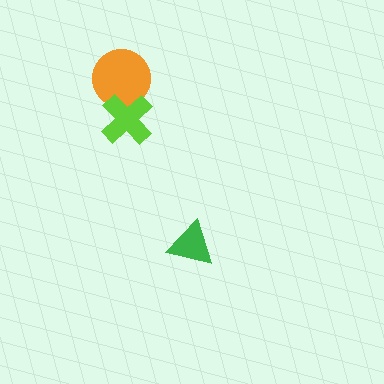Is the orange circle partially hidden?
Yes, it is partially covered by another shape.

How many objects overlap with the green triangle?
0 objects overlap with the green triangle.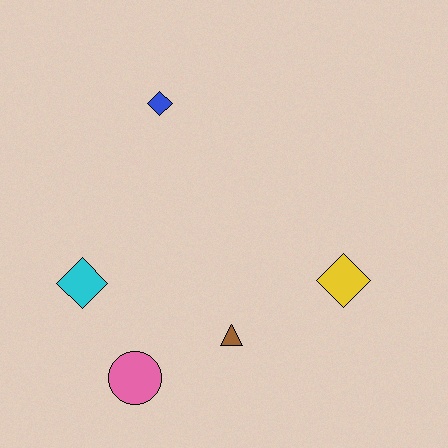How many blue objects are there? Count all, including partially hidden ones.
There is 1 blue object.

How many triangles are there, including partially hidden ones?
There is 1 triangle.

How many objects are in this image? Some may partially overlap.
There are 5 objects.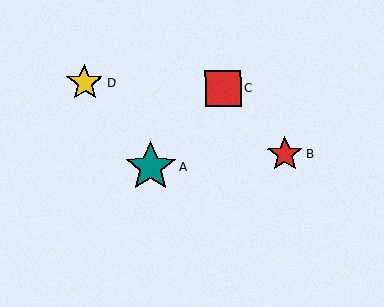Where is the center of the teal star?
The center of the teal star is at (151, 167).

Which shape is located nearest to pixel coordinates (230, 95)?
The red square (labeled C) at (223, 88) is nearest to that location.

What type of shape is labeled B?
Shape B is a red star.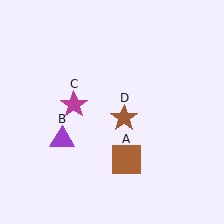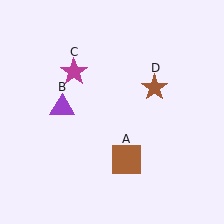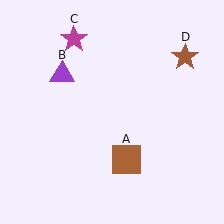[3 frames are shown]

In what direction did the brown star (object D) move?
The brown star (object D) moved up and to the right.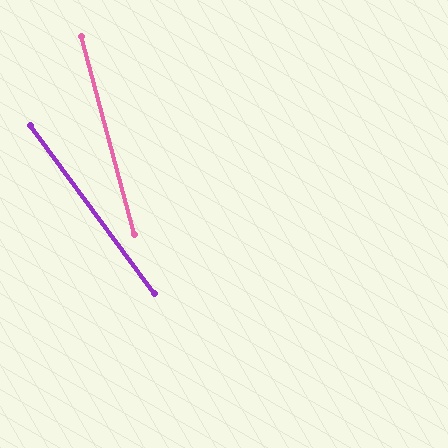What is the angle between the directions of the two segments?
Approximately 22 degrees.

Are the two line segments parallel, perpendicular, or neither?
Neither parallel nor perpendicular — they differ by about 22°.